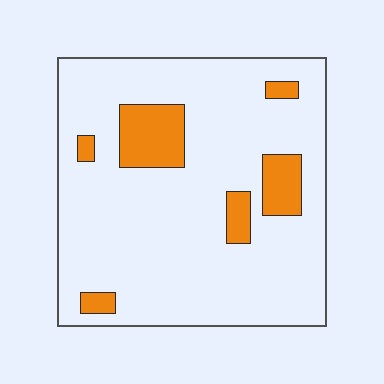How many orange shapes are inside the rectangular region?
6.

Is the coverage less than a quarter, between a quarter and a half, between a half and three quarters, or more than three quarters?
Less than a quarter.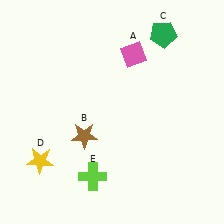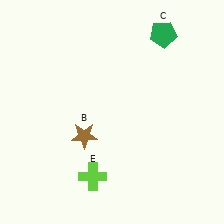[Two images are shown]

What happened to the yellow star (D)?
The yellow star (D) was removed in Image 2. It was in the bottom-left area of Image 1.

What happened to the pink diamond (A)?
The pink diamond (A) was removed in Image 2. It was in the top-right area of Image 1.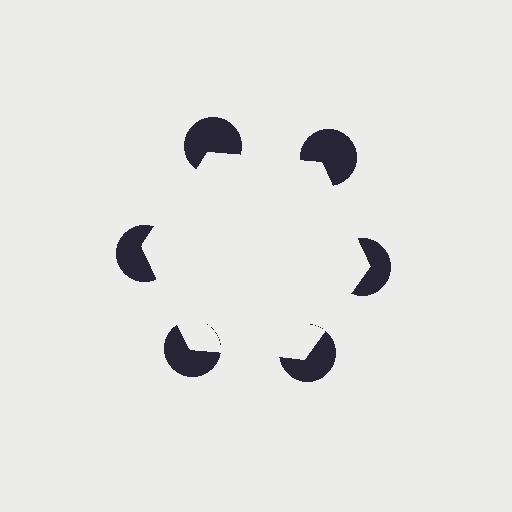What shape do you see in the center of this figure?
An illusory hexagon — its edges are inferred from the aligned wedge cuts in the pac-man discs, not physically drawn.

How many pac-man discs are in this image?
There are 6 — one at each vertex of the illusory hexagon.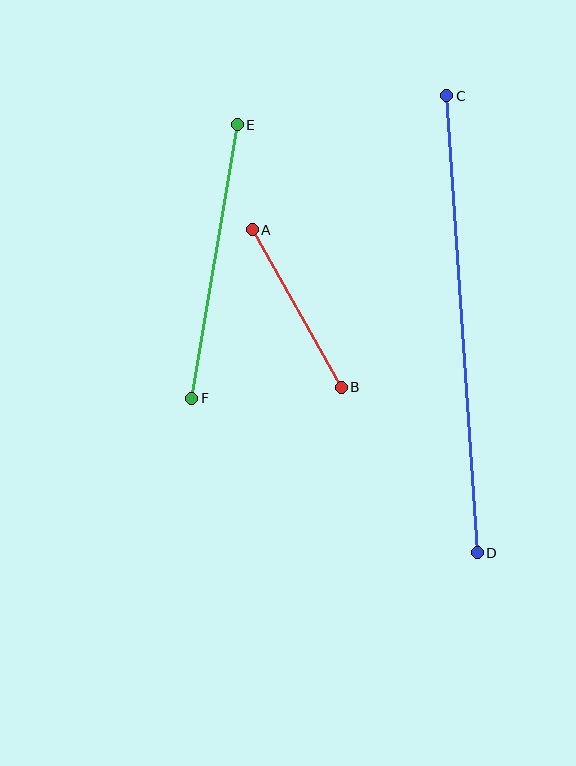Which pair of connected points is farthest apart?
Points C and D are farthest apart.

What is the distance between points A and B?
The distance is approximately 181 pixels.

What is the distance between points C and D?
The distance is approximately 458 pixels.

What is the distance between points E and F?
The distance is approximately 277 pixels.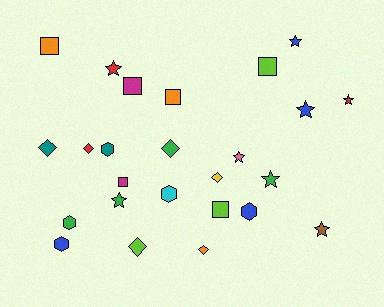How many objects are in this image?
There are 25 objects.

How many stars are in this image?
There are 8 stars.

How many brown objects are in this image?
There is 1 brown object.